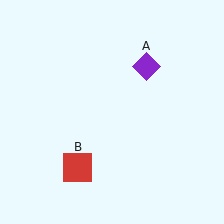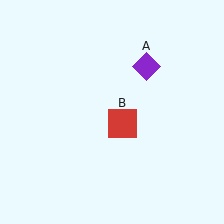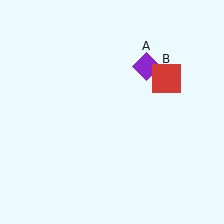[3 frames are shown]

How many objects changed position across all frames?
1 object changed position: red square (object B).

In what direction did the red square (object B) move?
The red square (object B) moved up and to the right.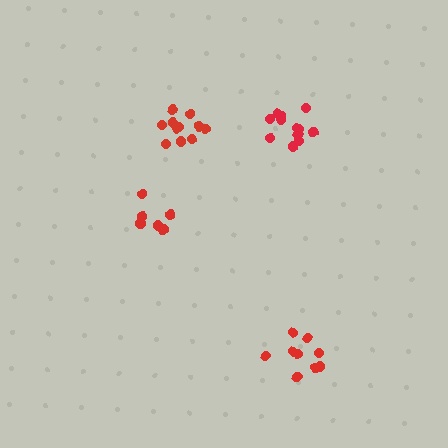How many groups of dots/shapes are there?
There are 4 groups.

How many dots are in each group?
Group 1: 11 dots, Group 2: 6 dots, Group 3: 9 dots, Group 4: 12 dots (38 total).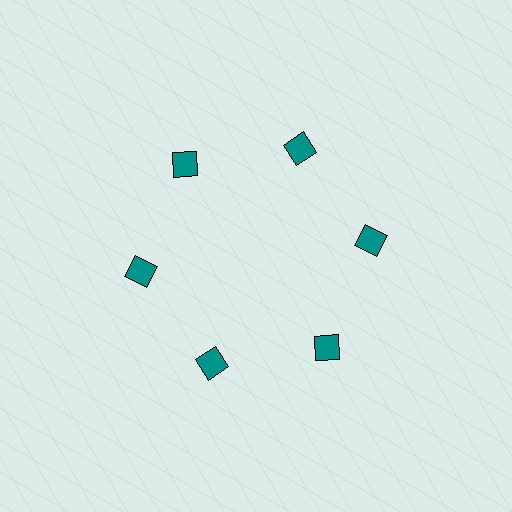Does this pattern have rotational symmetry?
Yes, this pattern has 6-fold rotational symmetry. It looks the same after rotating 60 degrees around the center.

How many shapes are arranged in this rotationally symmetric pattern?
There are 6 shapes, arranged in 6 groups of 1.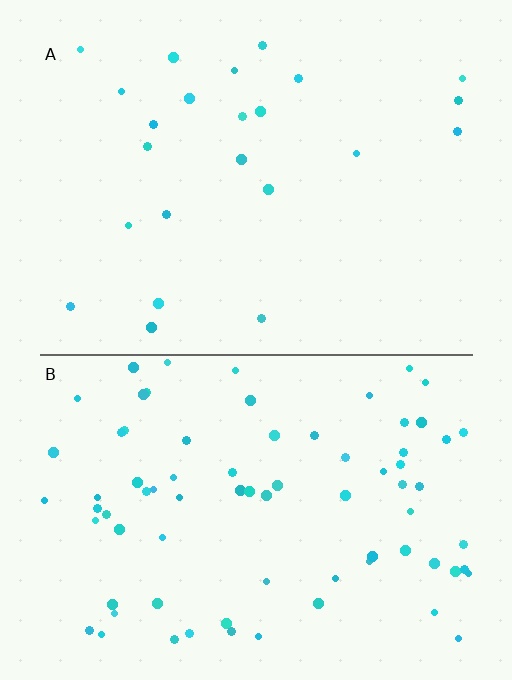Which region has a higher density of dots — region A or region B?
B (the bottom).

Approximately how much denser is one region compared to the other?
Approximately 3.3× — region B over region A.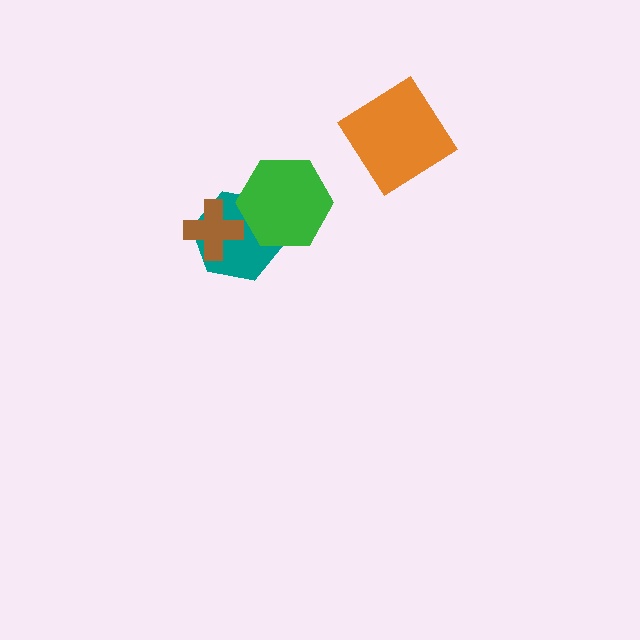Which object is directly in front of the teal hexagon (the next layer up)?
The green hexagon is directly in front of the teal hexagon.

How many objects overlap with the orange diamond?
0 objects overlap with the orange diamond.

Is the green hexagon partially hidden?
No, no other shape covers it.